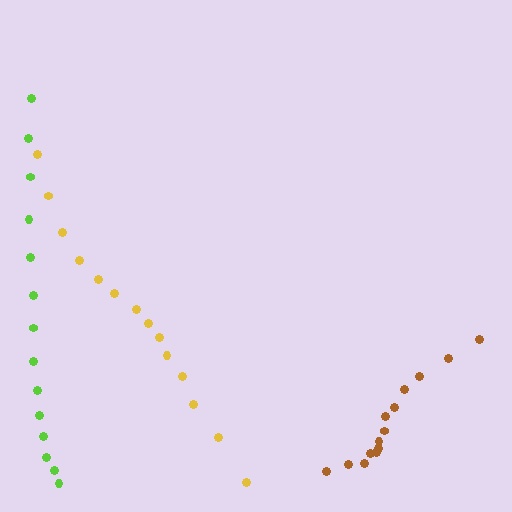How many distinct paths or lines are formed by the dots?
There are 3 distinct paths.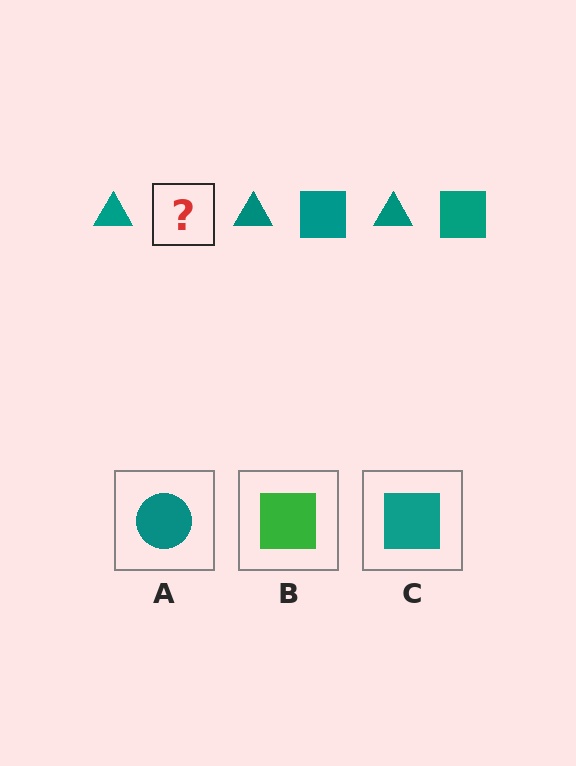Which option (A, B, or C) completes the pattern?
C.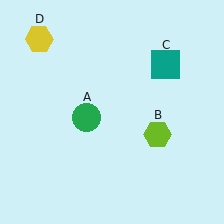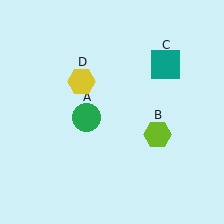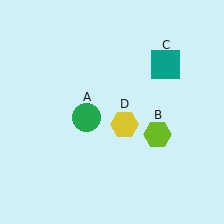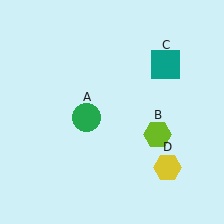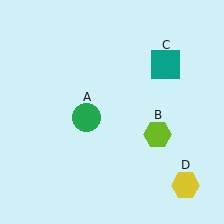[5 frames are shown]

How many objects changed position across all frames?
1 object changed position: yellow hexagon (object D).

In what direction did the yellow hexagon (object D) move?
The yellow hexagon (object D) moved down and to the right.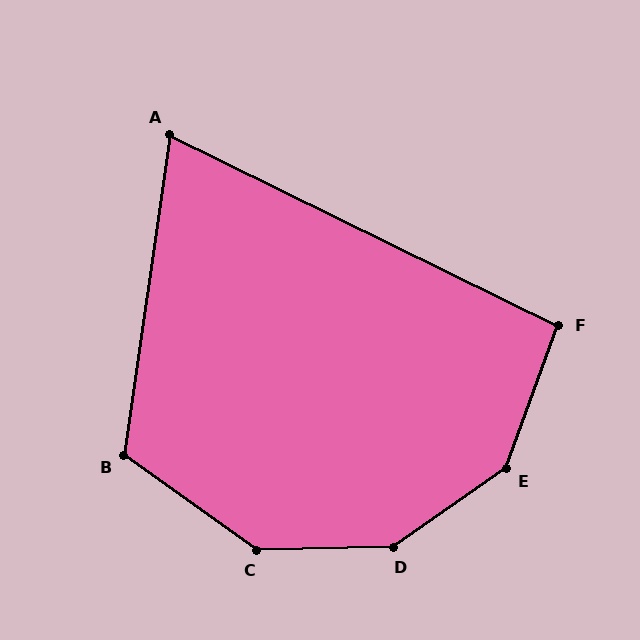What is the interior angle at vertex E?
Approximately 145 degrees (obtuse).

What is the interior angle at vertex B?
Approximately 117 degrees (obtuse).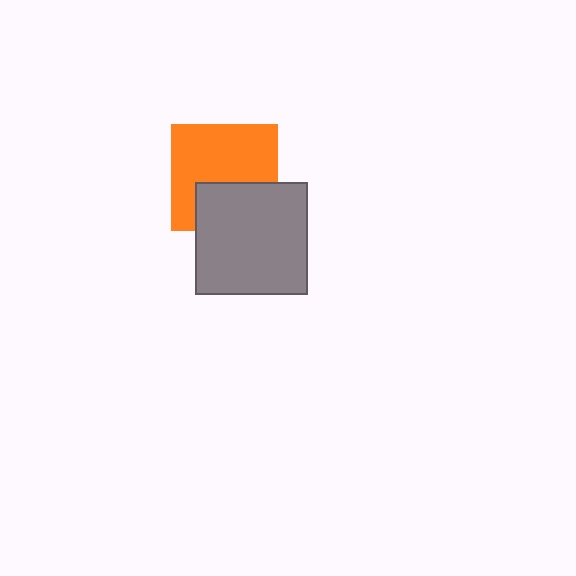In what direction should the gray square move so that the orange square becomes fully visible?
The gray square should move down. That is the shortest direction to clear the overlap and leave the orange square fully visible.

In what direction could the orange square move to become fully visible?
The orange square could move up. That would shift it out from behind the gray square entirely.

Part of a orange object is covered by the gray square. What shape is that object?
It is a square.